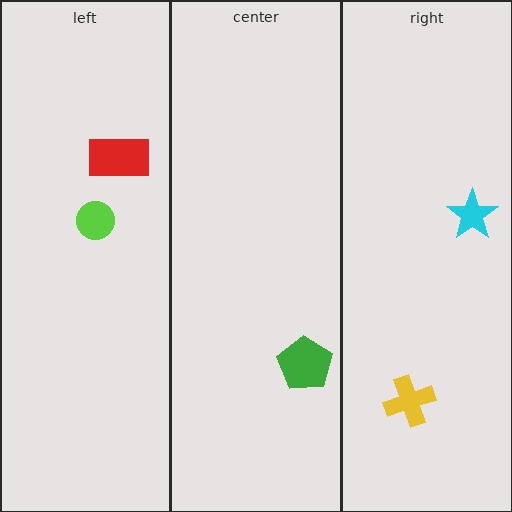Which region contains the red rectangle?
The left region.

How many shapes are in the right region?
2.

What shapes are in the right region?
The yellow cross, the cyan star.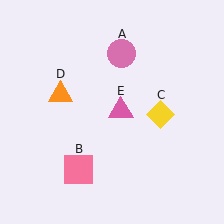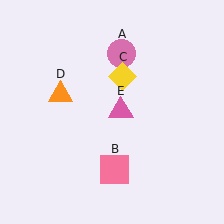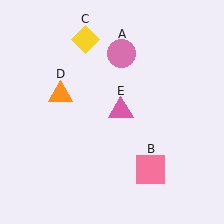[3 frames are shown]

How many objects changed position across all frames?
2 objects changed position: pink square (object B), yellow diamond (object C).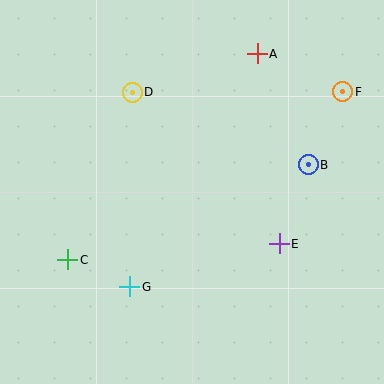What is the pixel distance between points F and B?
The distance between F and B is 81 pixels.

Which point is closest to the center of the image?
Point E at (279, 244) is closest to the center.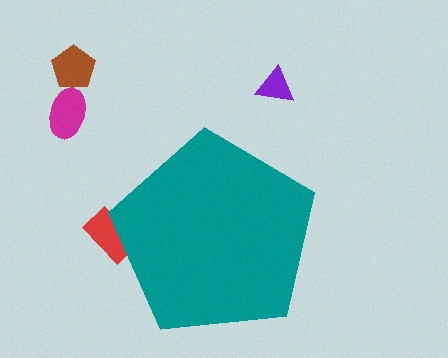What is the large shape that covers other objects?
A teal pentagon.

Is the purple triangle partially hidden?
No, the purple triangle is fully visible.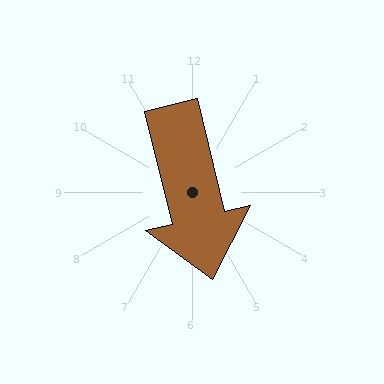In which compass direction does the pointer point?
South.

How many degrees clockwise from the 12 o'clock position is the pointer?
Approximately 167 degrees.